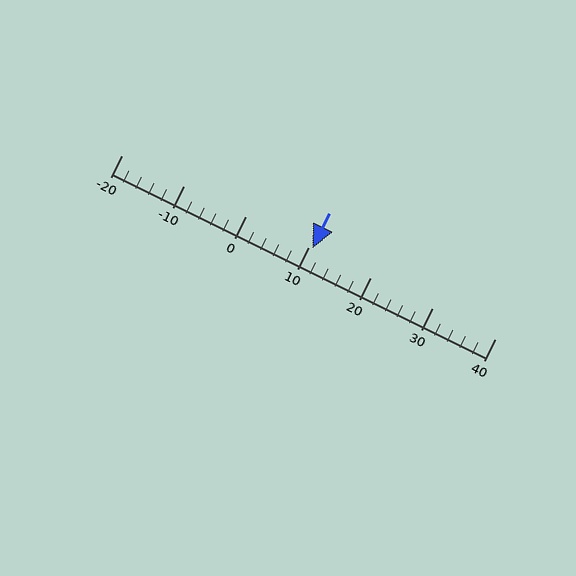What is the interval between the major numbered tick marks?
The major tick marks are spaced 10 units apart.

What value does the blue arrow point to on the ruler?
The blue arrow points to approximately 11.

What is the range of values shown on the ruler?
The ruler shows values from -20 to 40.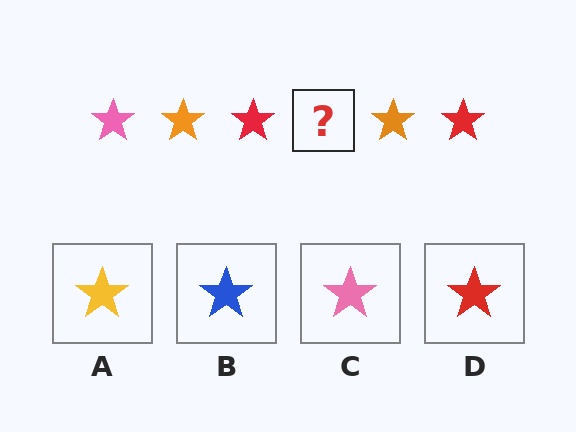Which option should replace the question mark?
Option C.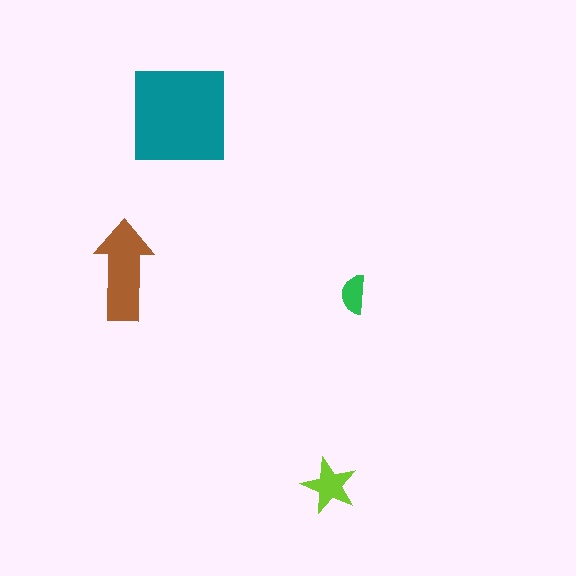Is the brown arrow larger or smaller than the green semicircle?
Larger.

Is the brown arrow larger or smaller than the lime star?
Larger.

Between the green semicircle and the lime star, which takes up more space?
The lime star.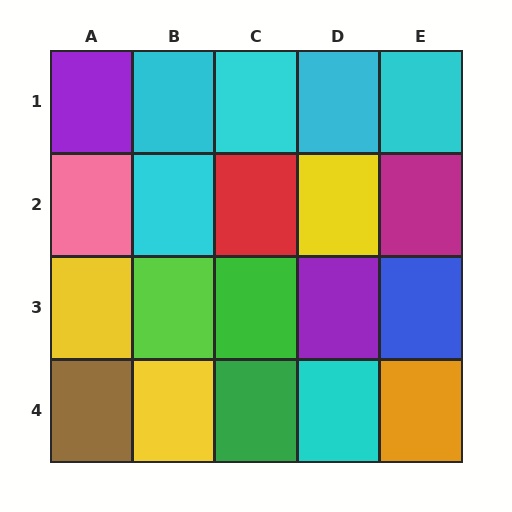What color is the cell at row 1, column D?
Cyan.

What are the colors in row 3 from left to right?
Yellow, lime, green, purple, blue.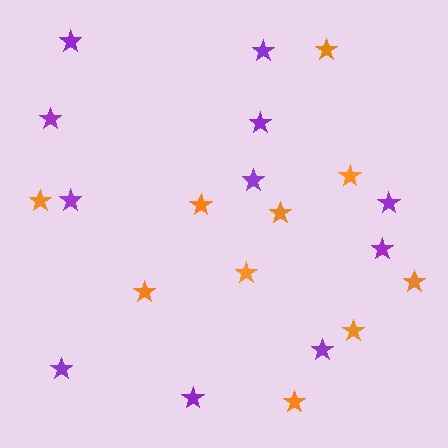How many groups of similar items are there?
There are 2 groups: one group of orange stars (10) and one group of purple stars (11).